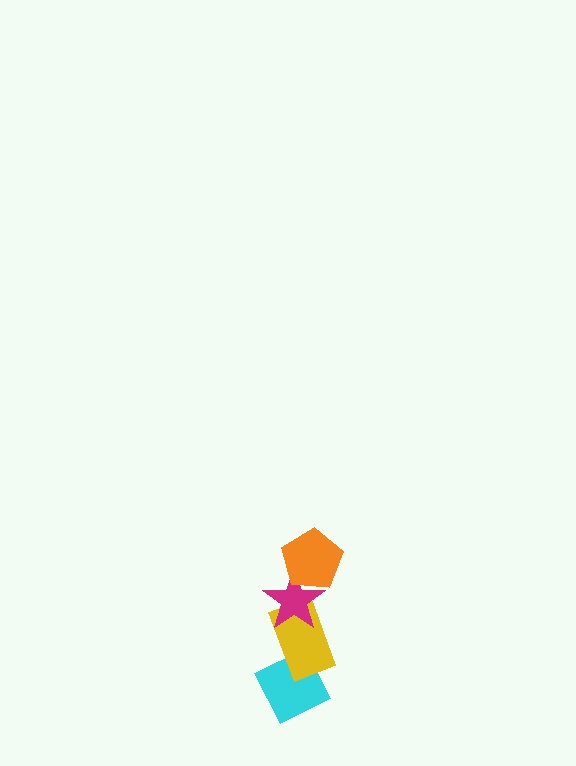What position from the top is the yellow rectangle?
The yellow rectangle is 3rd from the top.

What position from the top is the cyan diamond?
The cyan diamond is 4th from the top.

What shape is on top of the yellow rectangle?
The magenta star is on top of the yellow rectangle.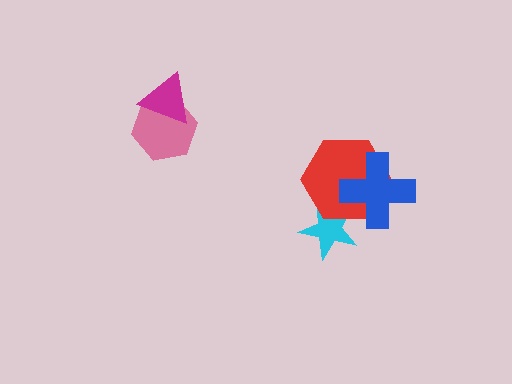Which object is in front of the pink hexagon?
The magenta triangle is in front of the pink hexagon.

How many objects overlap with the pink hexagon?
1 object overlaps with the pink hexagon.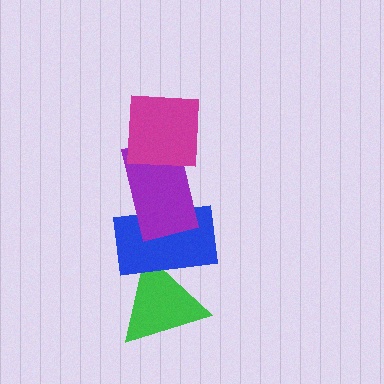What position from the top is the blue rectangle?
The blue rectangle is 3rd from the top.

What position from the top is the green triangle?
The green triangle is 4th from the top.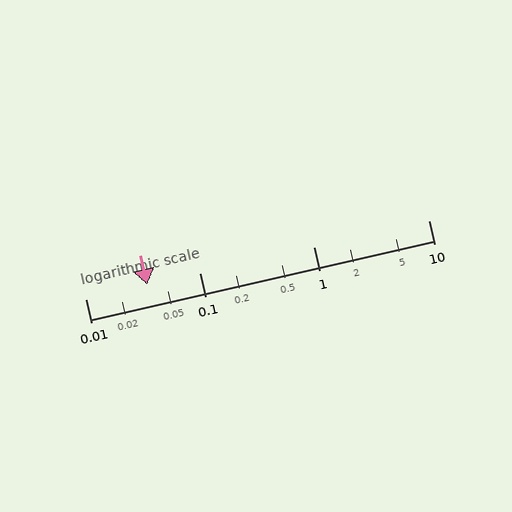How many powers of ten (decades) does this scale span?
The scale spans 3 decades, from 0.01 to 10.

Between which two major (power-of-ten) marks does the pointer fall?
The pointer is between 0.01 and 0.1.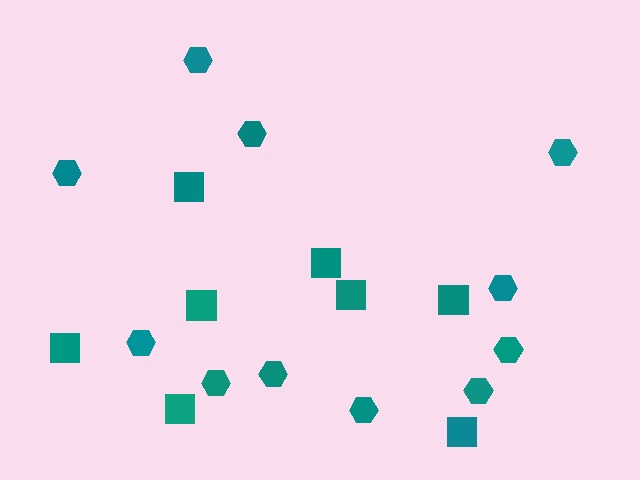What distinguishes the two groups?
There are 2 groups: one group of hexagons (11) and one group of squares (8).